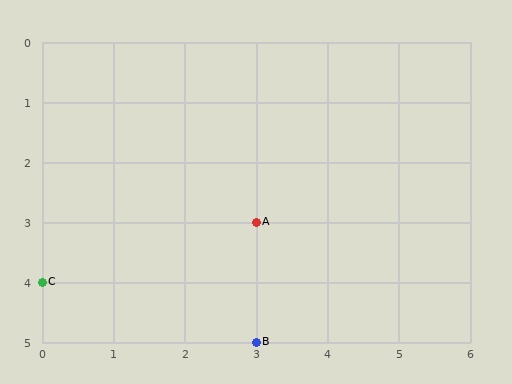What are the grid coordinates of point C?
Point C is at grid coordinates (0, 4).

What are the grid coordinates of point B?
Point B is at grid coordinates (3, 5).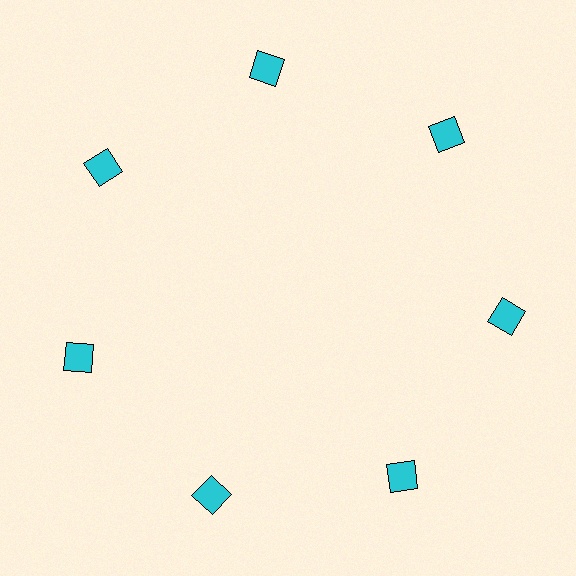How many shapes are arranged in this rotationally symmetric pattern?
There are 7 shapes, arranged in 7 groups of 1.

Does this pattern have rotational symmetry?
Yes, this pattern has 7-fold rotational symmetry. It looks the same after rotating 51 degrees around the center.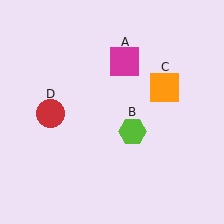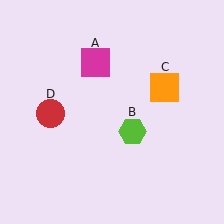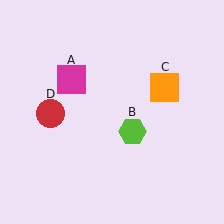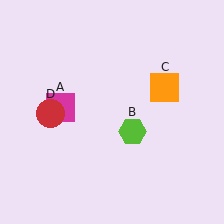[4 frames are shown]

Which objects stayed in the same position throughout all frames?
Lime hexagon (object B) and orange square (object C) and red circle (object D) remained stationary.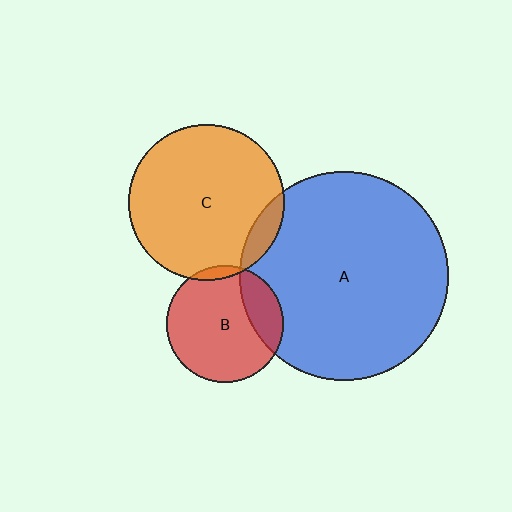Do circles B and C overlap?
Yes.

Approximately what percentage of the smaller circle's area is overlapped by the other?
Approximately 5%.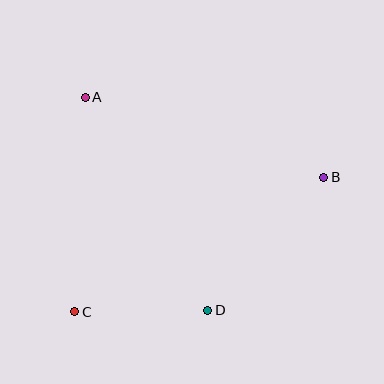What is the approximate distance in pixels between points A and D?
The distance between A and D is approximately 246 pixels.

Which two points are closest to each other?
Points C and D are closest to each other.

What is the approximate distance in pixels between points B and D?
The distance between B and D is approximately 177 pixels.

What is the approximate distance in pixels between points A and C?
The distance between A and C is approximately 215 pixels.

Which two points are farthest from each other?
Points B and C are farthest from each other.